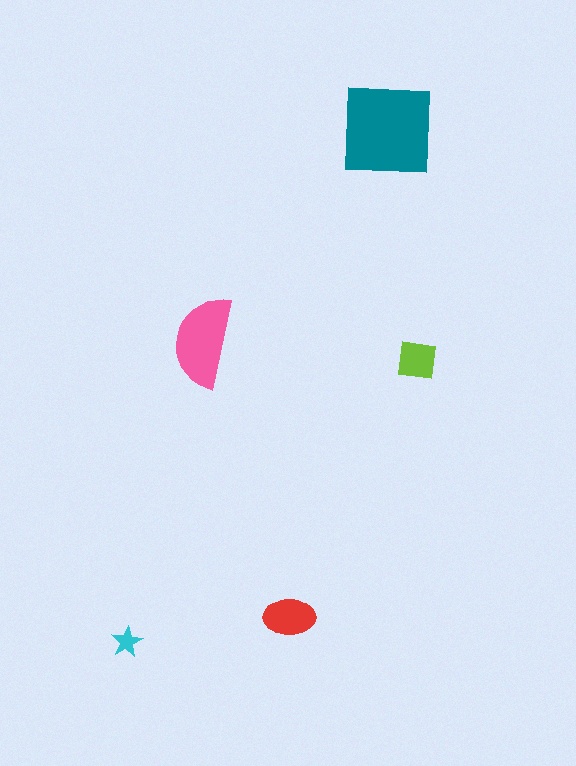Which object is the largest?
The teal square.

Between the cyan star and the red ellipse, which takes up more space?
The red ellipse.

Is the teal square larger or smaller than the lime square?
Larger.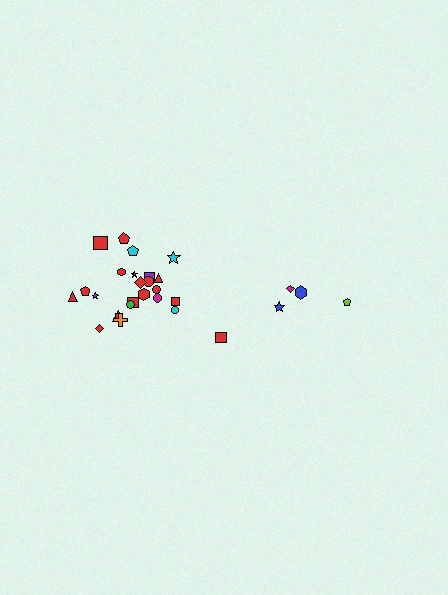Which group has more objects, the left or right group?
The left group.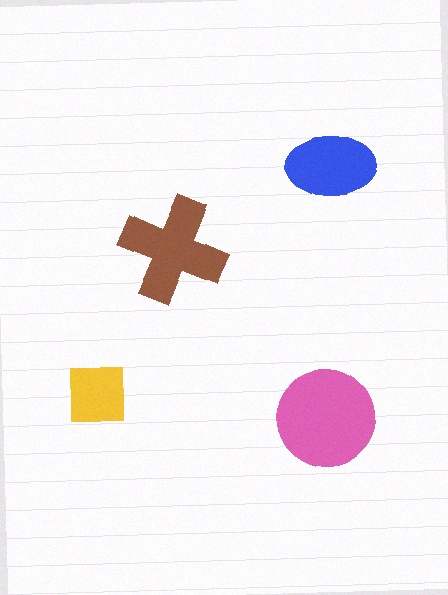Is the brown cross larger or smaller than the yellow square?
Larger.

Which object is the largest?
The pink circle.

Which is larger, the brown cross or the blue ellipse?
The brown cross.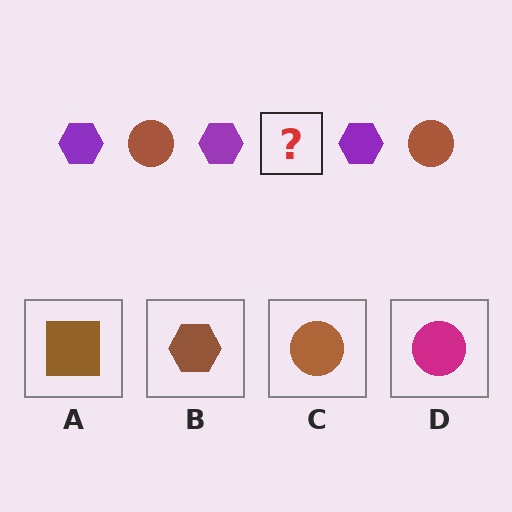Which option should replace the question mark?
Option C.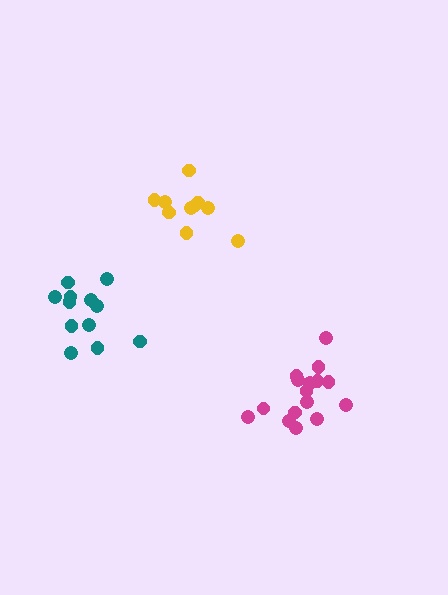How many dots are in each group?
Group 1: 10 dots, Group 2: 16 dots, Group 3: 12 dots (38 total).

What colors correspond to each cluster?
The clusters are colored: yellow, magenta, teal.